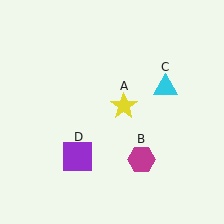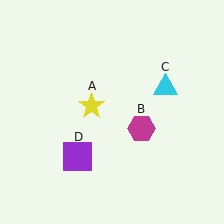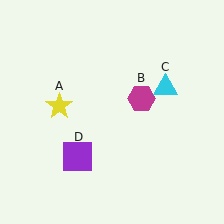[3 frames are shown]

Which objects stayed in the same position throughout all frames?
Cyan triangle (object C) and purple square (object D) remained stationary.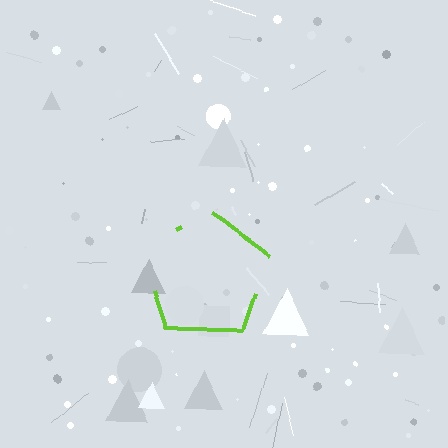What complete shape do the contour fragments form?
The contour fragments form a pentagon.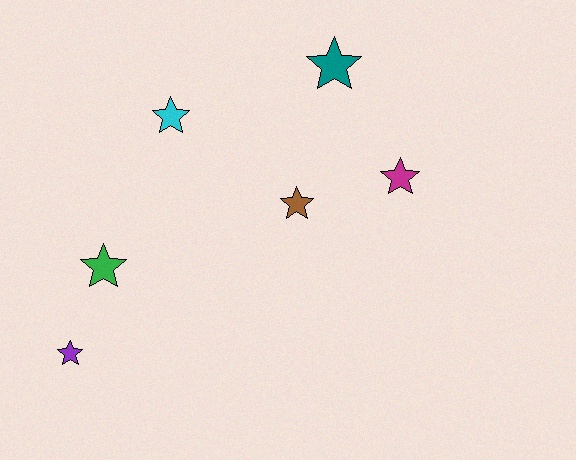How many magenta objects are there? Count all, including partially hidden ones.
There is 1 magenta object.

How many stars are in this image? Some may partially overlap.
There are 6 stars.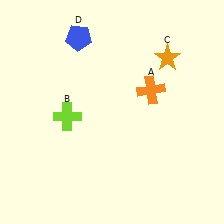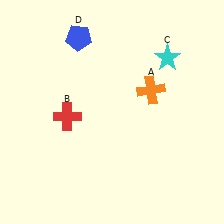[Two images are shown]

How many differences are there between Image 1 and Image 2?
There are 2 differences between the two images.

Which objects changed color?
B changed from lime to red. C changed from orange to cyan.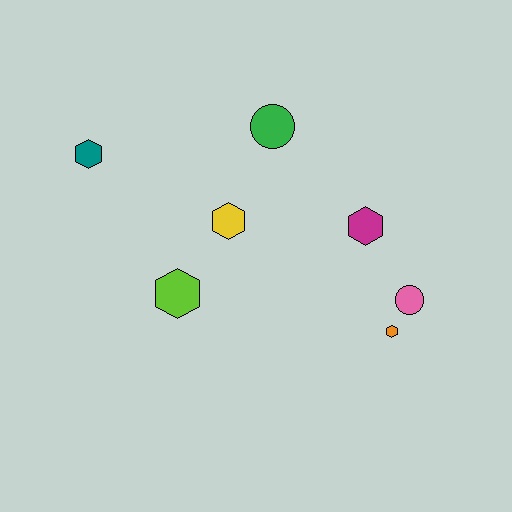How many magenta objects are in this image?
There is 1 magenta object.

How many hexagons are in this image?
There are 5 hexagons.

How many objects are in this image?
There are 7 objects.